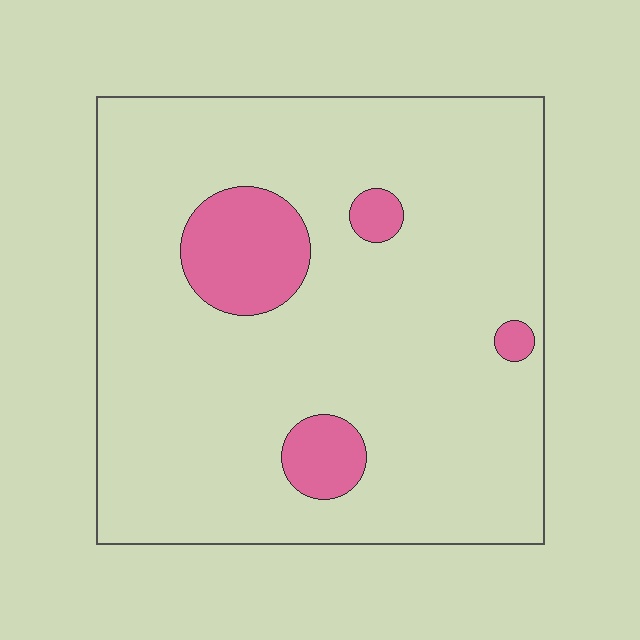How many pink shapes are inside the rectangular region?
4.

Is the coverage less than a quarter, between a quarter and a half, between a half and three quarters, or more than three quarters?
Less than a quarter.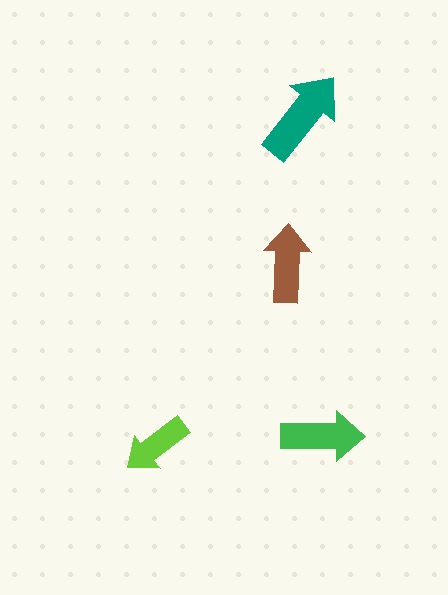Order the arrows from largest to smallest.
the teal one, the green one, the brown one, the lime one.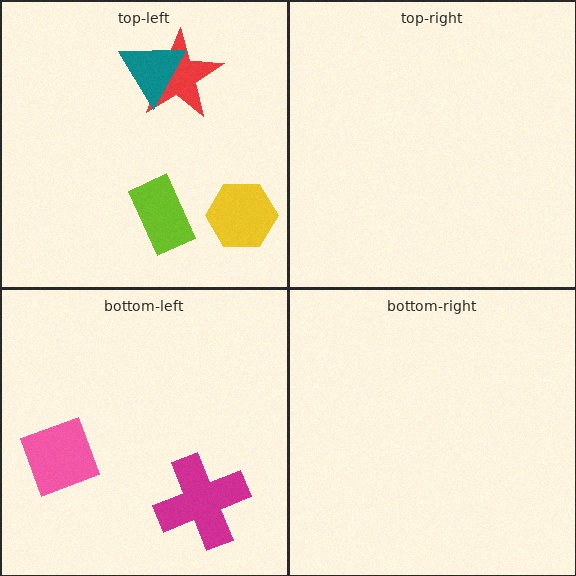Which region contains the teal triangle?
The top-left region.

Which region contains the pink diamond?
The bottom-left region.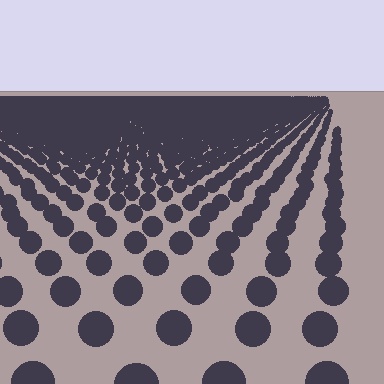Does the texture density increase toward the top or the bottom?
Density increases toward the top.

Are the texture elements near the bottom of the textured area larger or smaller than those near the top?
Larger. Near the bottom, elements are closer to the viewer and appear at a bigger on-screen size.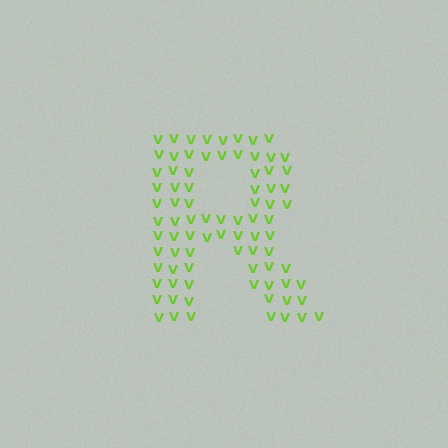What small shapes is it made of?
It is made of small letter V's.